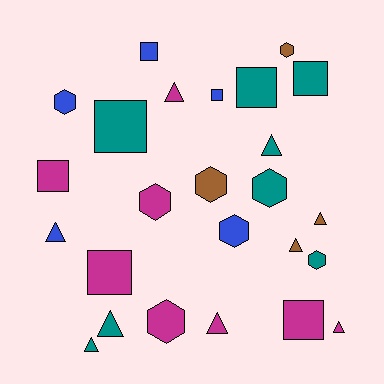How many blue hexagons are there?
There are 2 blue hexagons.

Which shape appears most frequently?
Triangle, with 9 objects.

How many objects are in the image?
There are 25 objects.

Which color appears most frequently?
Magenta, with 8 objects.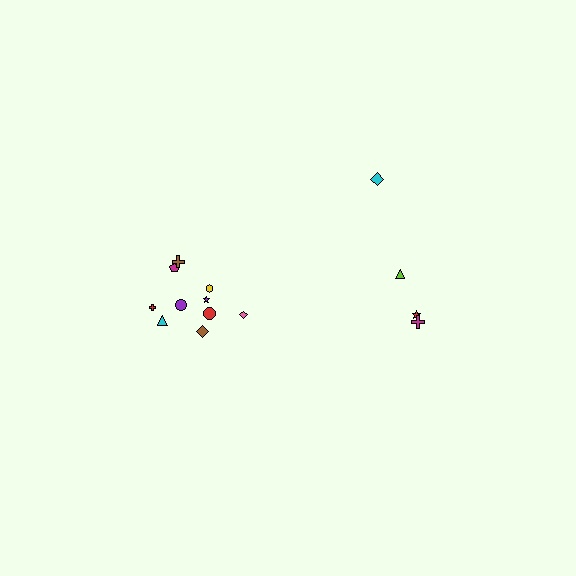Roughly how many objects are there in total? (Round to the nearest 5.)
Roughly 15 objects in total.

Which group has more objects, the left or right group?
The left group.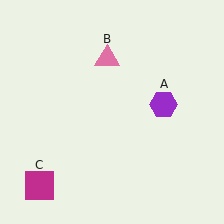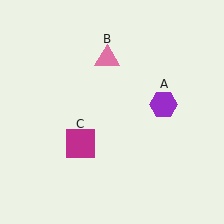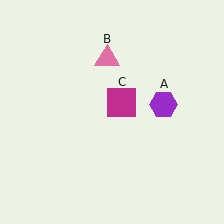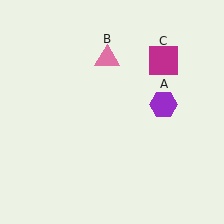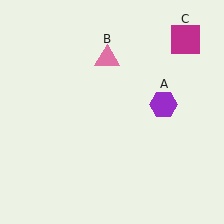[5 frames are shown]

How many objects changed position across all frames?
1 object changed position: magenta square (object C).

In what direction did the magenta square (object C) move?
The magenta square (object C) moved up and to the right.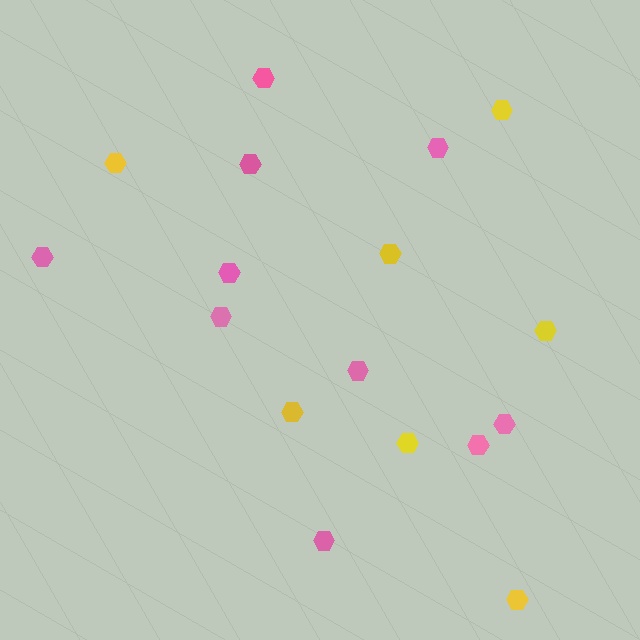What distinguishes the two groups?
There are 2 groups: one group of yellow hexagons (7) and one group of pink hexagons (10).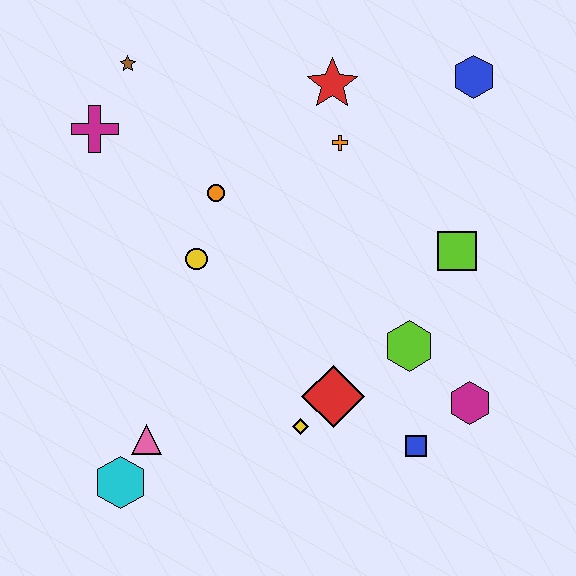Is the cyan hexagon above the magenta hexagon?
No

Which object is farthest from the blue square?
The brown star is farthest from the blue square.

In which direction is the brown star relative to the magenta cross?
The brown star is above the magenta cross.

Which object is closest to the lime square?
The lime hexagon is closest to the lime square.